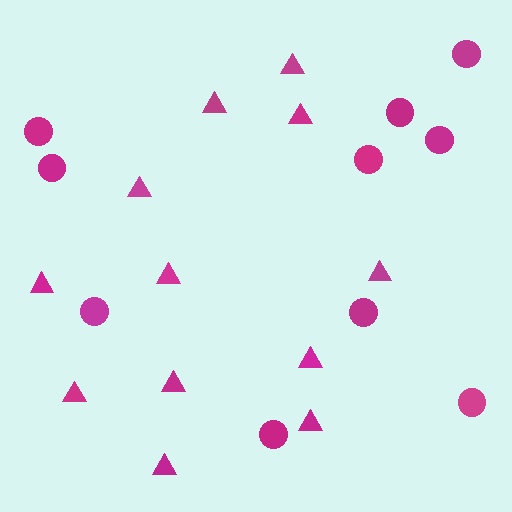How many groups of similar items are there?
There are 2 groups: one group of triangles (12) and one group of circles (10).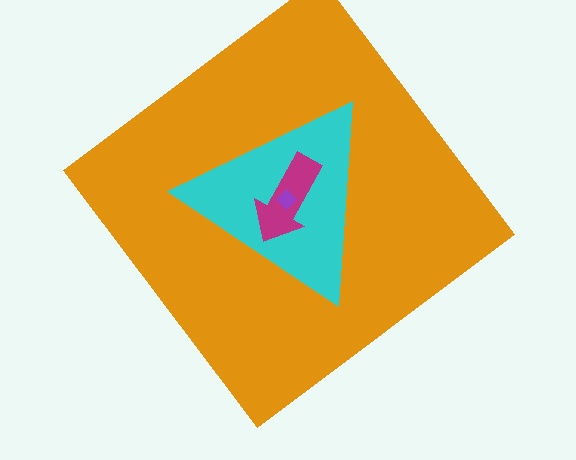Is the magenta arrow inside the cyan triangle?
Yes.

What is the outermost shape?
The orange diamond.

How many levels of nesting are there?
4.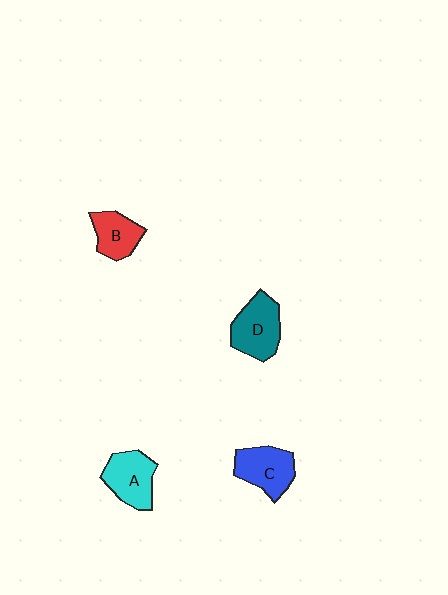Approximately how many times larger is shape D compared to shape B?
Approximately 1.4 times.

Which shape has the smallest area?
Shape B (red).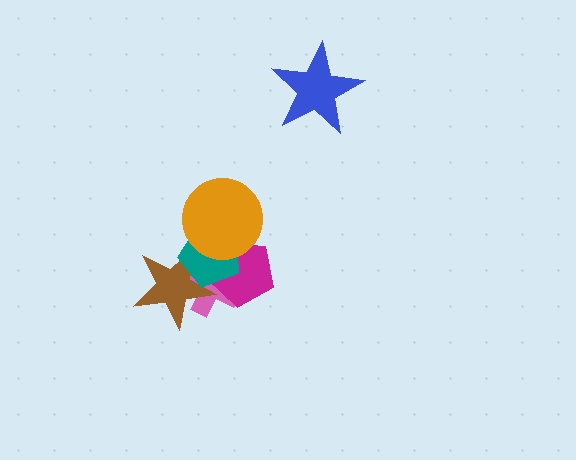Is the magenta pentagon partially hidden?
Yes, it is partially covered by another shape.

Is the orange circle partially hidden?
No, no other shape covers it.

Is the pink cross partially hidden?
Yes, it is partially covered by another shape.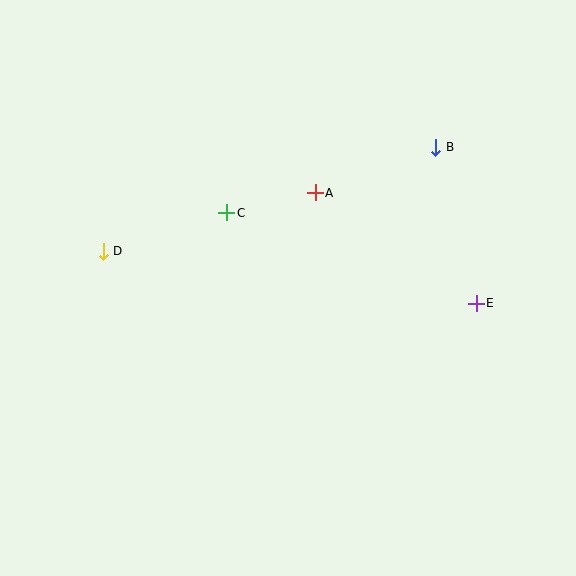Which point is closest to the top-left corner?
Point D is closest to the top-left corner.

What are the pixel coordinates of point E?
Point E is at (476, 303).